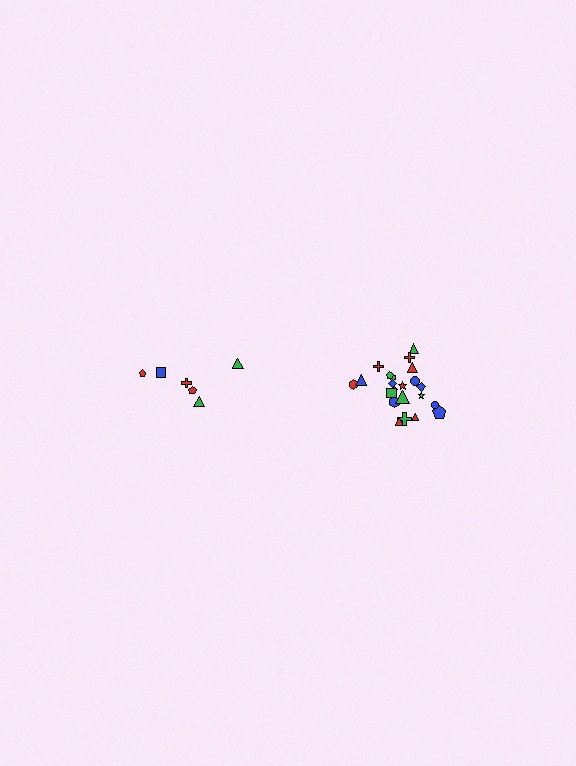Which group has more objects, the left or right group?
The right group.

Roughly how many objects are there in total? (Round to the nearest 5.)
Roughly 30 objects in total.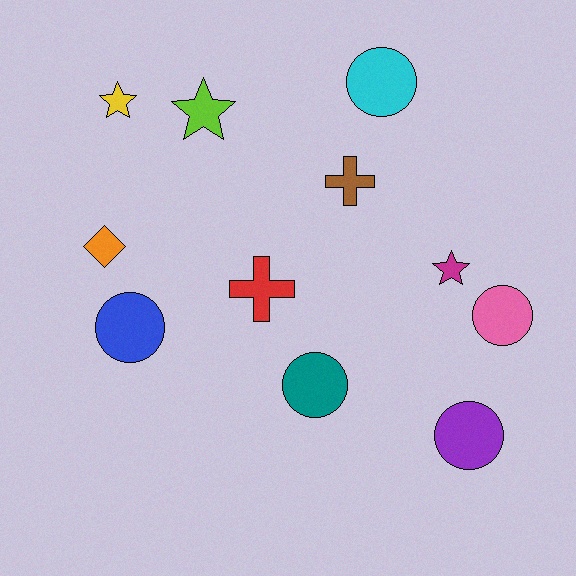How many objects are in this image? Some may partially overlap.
There are 11 objects.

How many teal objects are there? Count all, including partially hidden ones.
There is 1 teal object.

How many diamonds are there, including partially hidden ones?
There is 1 diamond.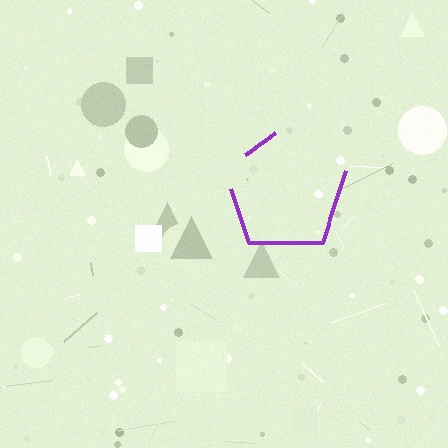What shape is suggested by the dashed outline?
The dashed outline suggests a pentagon.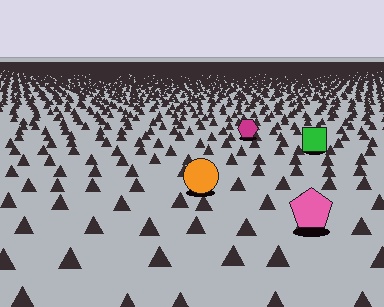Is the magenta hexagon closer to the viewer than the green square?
No. The green square is closer — you can tell from the texture gradient: the ground texture is coarser near it.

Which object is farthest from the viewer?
The magenta hexagon is farthest from the viewer. It appears smaller and the ground texture around it is denser.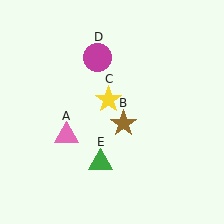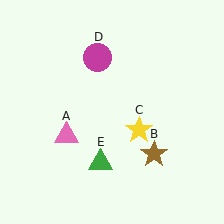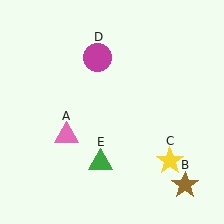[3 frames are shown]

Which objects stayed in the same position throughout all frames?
Pink triangle (object A) and magenta circle (object D) and green triangle (object E) remained stationary.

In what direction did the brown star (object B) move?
The brown star (object B) moved down and to the right.